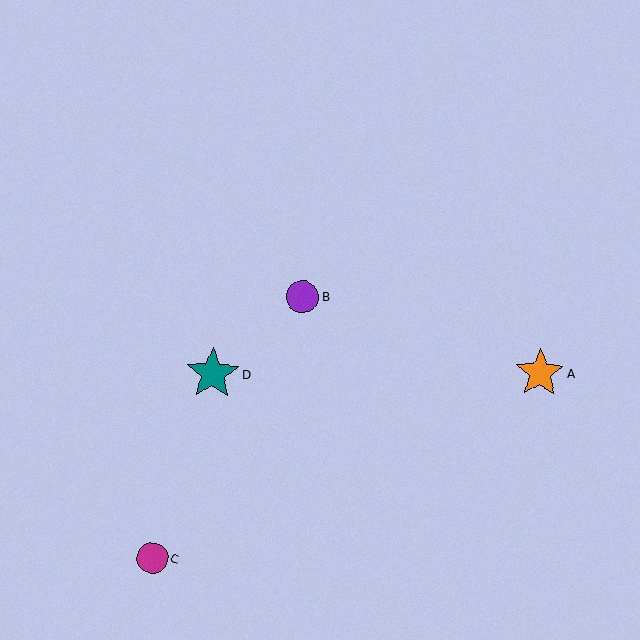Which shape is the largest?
The teal star (labeled D) is the largest.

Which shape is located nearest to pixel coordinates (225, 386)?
The teal star (labeled D) at (213, 373) is nearest to that location.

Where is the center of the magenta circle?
The center of the magenta circle is at (152, 558).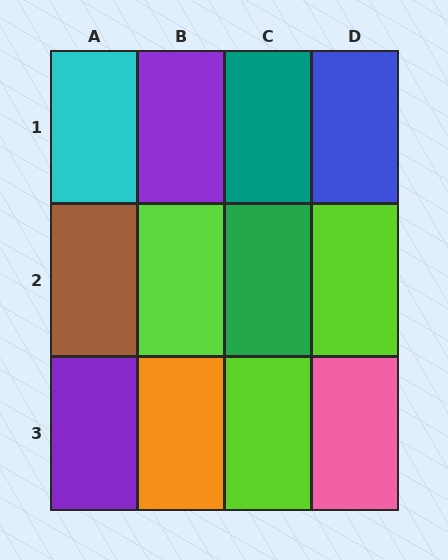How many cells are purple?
2 cells are purple.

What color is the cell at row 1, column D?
Blue.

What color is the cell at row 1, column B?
Purple.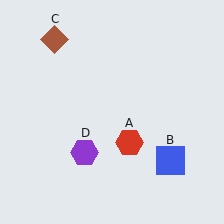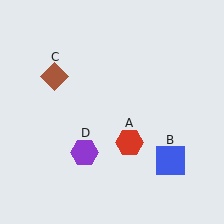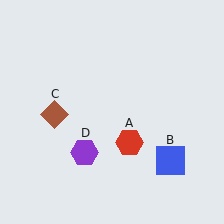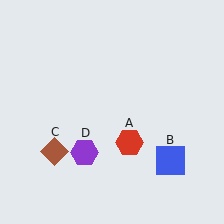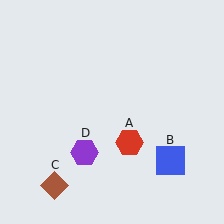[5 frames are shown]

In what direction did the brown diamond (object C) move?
The brown diamond (object C) moved down.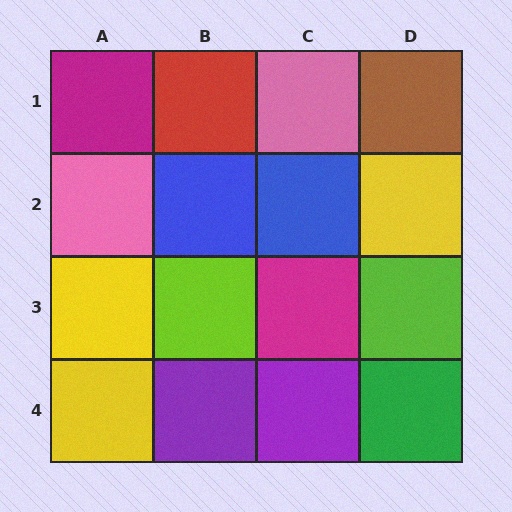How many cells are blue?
2 cells are blue.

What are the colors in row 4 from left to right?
Yellow, purple, purple, green.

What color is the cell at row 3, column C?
Magenta.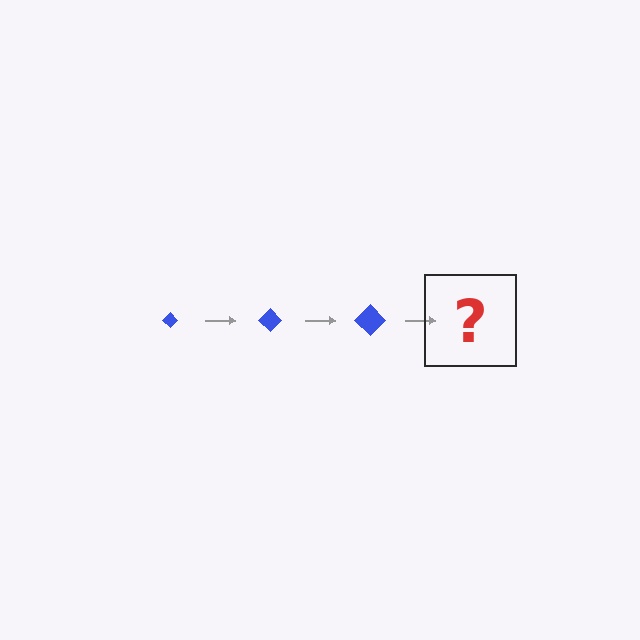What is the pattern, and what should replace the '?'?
The pattern is that the diamond gets progressively larger each step. The '?' should be a blue diamond, larger than the previous one.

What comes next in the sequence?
The next element should be a blue diamond, larger than the previous one.